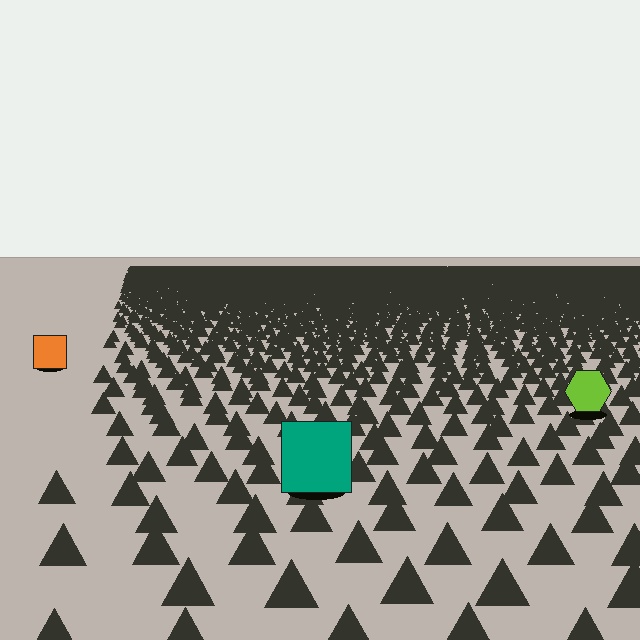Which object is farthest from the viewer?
The orange square is farthest from the viewer. It appears smaller and the ground texture around it is denser.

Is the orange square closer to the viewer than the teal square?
No. The teal square is closer — you can tell from the texture gradient: the ground texture is coarser near it.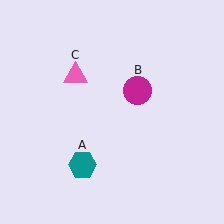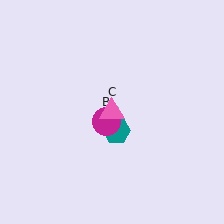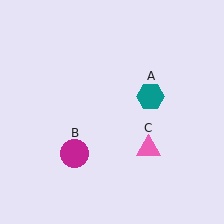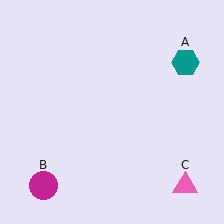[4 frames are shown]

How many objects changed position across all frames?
3 objects changed position: teal hexagon (object A), magenta circle (object B), pink triangle (object C).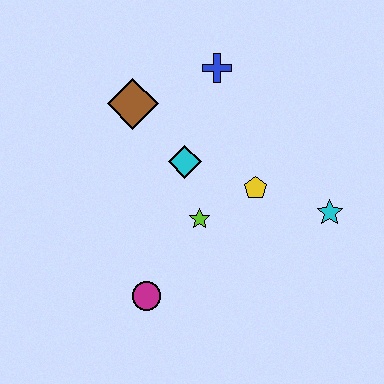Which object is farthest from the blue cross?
The magenta circle is farthest from the blue cross.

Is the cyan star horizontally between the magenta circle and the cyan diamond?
No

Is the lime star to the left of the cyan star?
Yes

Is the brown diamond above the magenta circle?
Yes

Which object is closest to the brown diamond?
The cyan diamond is closest to the brown diamond.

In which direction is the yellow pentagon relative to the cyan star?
The yellow pentagon is to the left of the cyan star.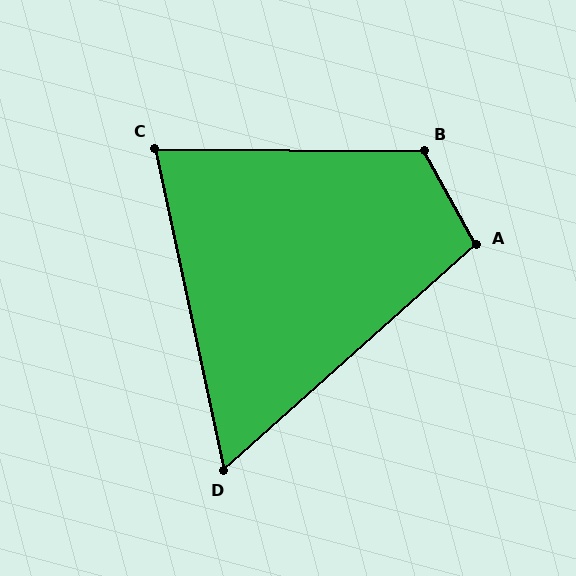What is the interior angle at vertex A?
Approximately 103 degrees (obtuse).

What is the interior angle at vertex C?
Approximately 77 degrees (acute).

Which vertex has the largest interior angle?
B, at approximately 120 degrees.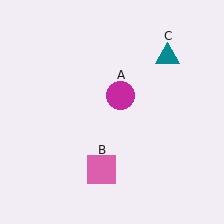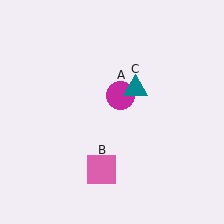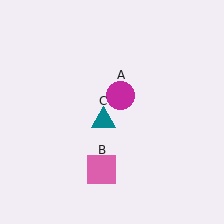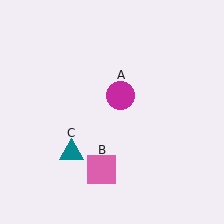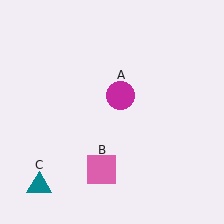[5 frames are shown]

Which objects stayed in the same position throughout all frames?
Magenta circle (object A) and pink square (object B) remained stationary.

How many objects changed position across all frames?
1 object changed position: teal triangle (object C).